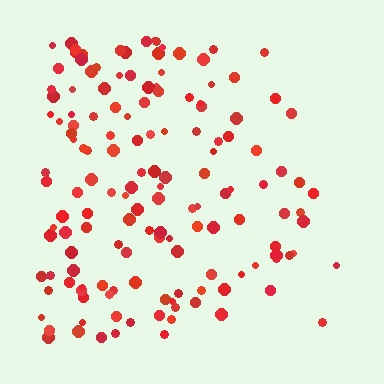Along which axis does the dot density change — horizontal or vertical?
Horizontal.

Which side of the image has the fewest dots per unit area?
The right.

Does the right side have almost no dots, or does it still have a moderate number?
Still a moderate number, just noticeably fewer than the left.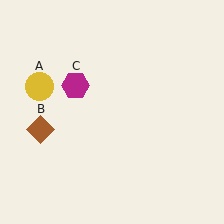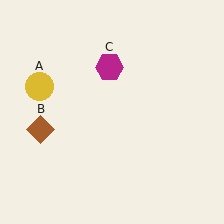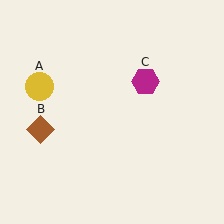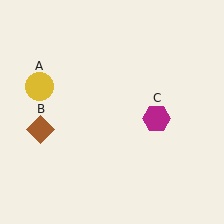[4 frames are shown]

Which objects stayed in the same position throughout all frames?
Yellow circle (object A) and brown diamond (object B) remained stationary.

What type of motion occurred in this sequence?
The magenta hexagon (object C) rotated clockwise around the center of the scene.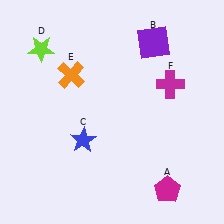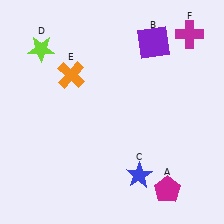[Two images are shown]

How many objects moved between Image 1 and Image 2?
2 objects moved between the two images.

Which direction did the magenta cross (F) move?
The magenta cross (F) moved up.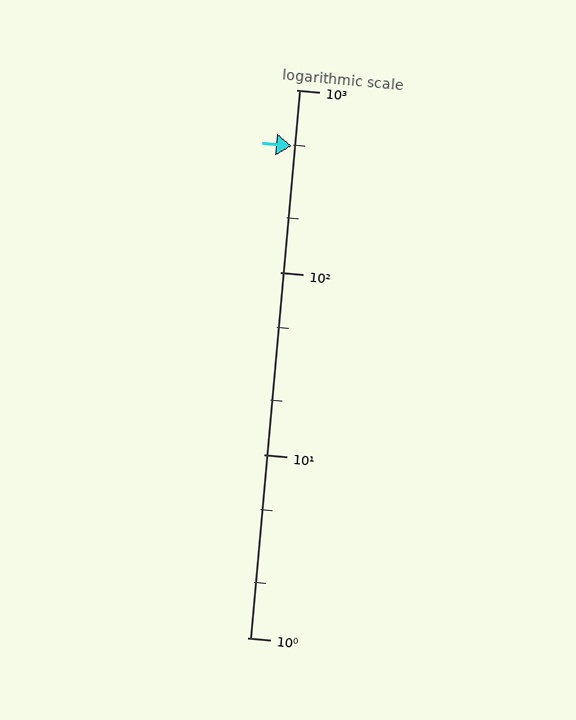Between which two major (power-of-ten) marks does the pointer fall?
The pointer is between 100 and 1000.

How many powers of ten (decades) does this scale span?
The scale spans 3 decades, from 1 to 1000.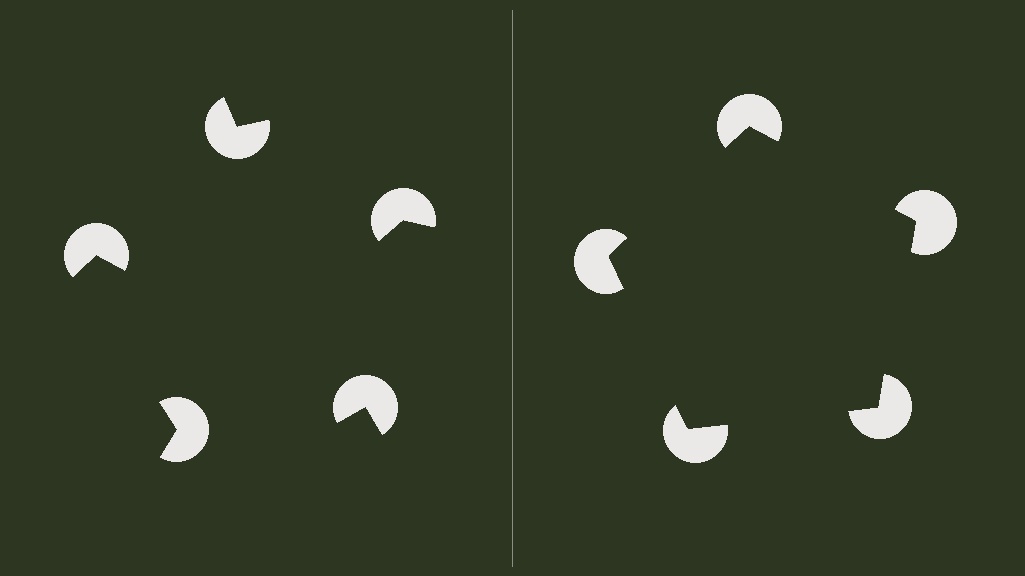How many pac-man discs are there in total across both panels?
10 — 5 on each side.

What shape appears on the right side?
An illusory pentagon.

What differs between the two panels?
The pac-man discs are positioned identically on both sides; only the wedge orientations differ. On the right they align to a pentagon; on the left they are misaligned.